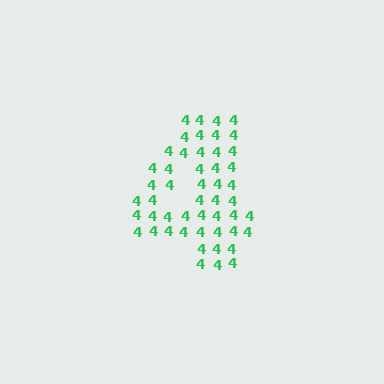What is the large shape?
The large shape is the digit 4.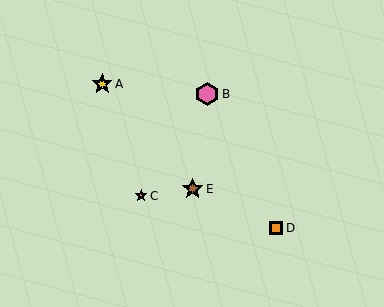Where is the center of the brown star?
The center of the brown star is at (193, 189).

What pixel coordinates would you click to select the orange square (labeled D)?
Click at (276, 228) to select the orange square D.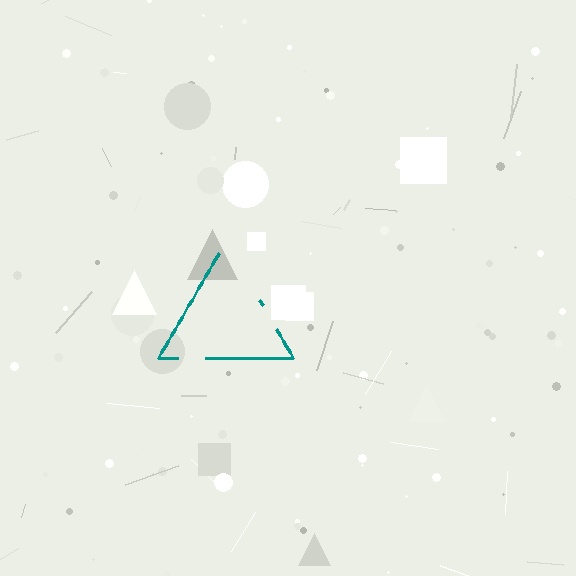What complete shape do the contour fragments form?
The contour fragments form a triangle.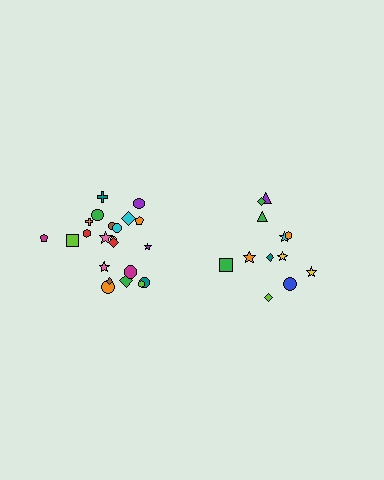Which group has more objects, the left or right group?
The left group.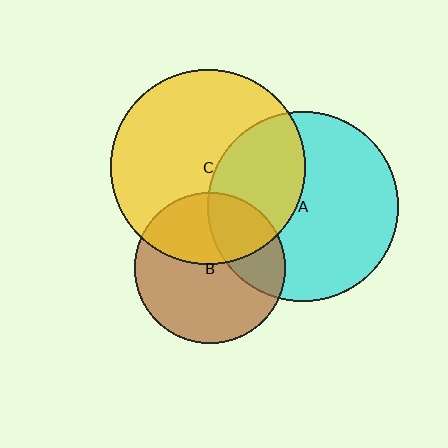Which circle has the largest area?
Circle C (yellow).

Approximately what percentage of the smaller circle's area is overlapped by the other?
Approximately 35%.